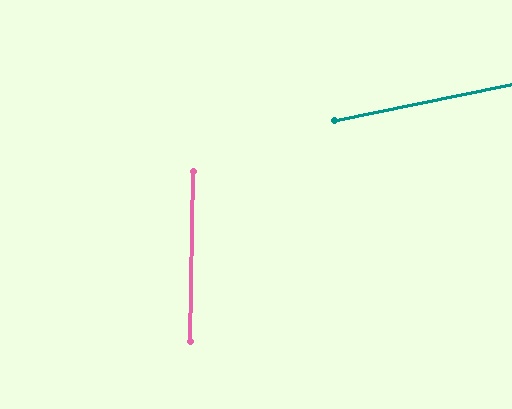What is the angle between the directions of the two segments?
Approximately 78 degrees.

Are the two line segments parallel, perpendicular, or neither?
Neither parallel nor perpendicular — they differ by about 78°.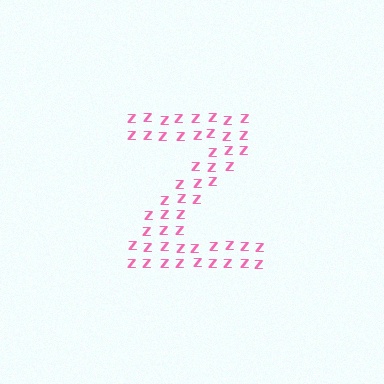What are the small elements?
The small elements are letter Z's.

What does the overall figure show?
The overall figure shows the letter Z.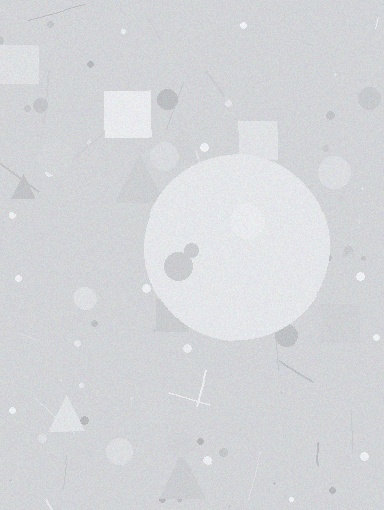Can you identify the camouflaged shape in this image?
The camouflaged shape is a circle.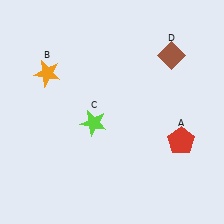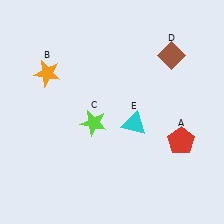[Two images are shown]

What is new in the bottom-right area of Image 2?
A cyan triangle (E) was added in the bottom-right area of Image 2.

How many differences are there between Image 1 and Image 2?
There is 1 difference between the two images.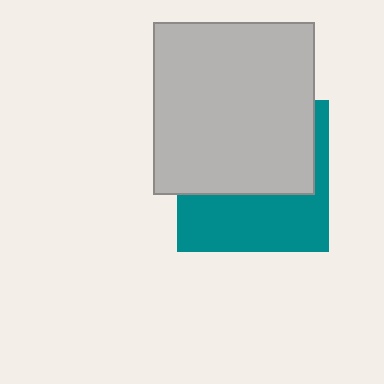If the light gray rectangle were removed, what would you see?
You would see the complete teal square.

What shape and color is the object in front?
The object in front is a light gray rectangle.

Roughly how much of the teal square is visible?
A small part of it is visible (roughly 43%).